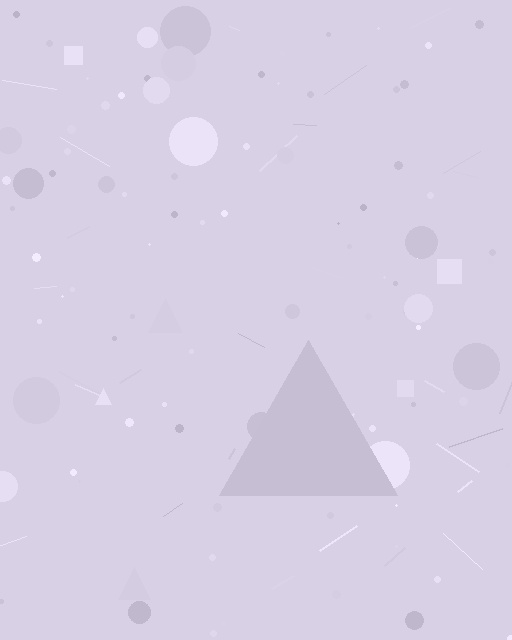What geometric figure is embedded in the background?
A triangle is embedded in the background.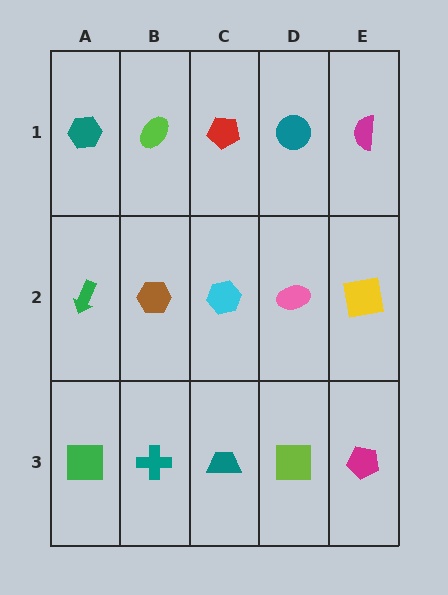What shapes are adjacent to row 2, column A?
A teal hexagon (row 1, column A), a green square (row 3, column A), a brown hexagon (row 2, column B).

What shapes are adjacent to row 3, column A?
A green arrow (row 2, column A), a teal cross (row 3, column B).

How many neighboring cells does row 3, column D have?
3.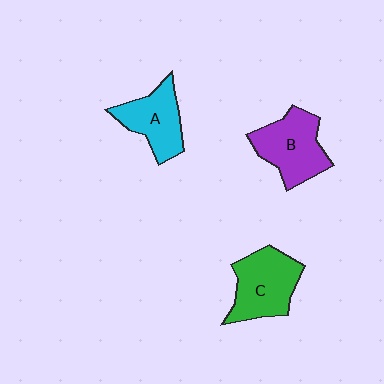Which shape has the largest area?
Shape C (green).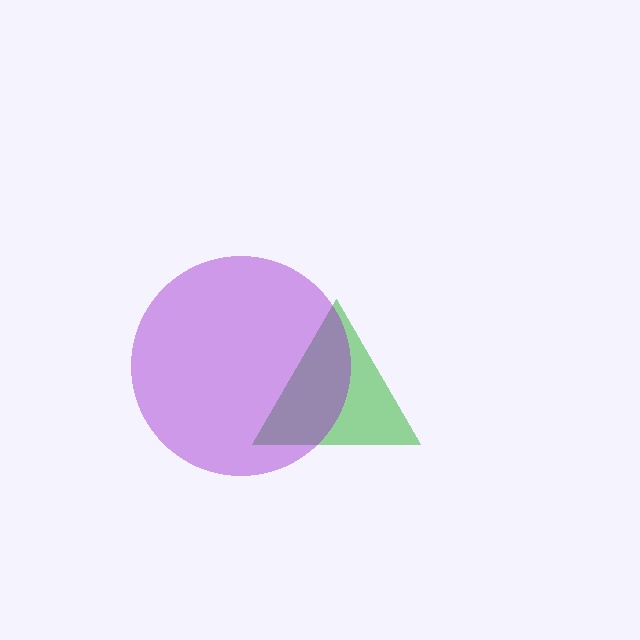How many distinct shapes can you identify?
There are 2 distinct shapes: a green triangle, a purple circle.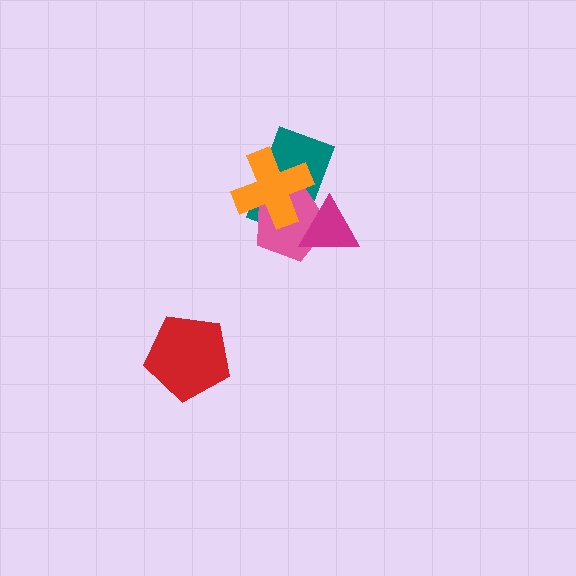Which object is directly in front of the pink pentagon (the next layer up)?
The magenta triangle is directly in front of the pink pentagon.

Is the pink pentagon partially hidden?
Yes, it is partially covered by another shape.